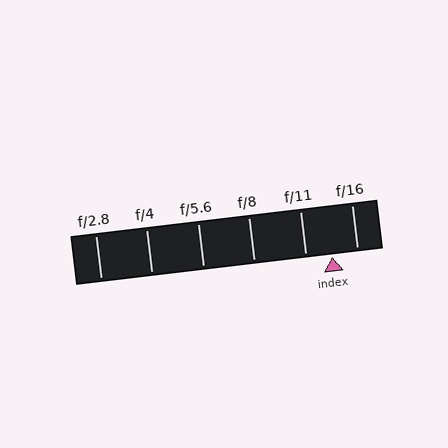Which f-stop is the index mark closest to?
The index mark is closest to f/16.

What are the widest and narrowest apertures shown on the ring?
The widest aperture shown is f/2.8 and the narrowest is f/16.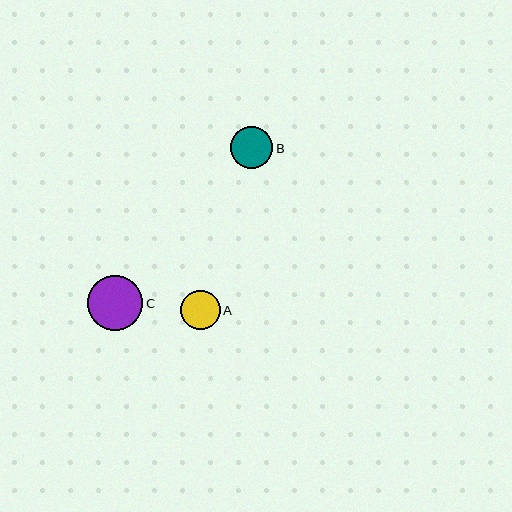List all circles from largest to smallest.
From largest to smallest: C, B, A.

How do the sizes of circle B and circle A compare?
Circle B and circle A are approximately the same size.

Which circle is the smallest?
Circle A is the smallest with a size of approximately 39 pixels.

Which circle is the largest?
Circle C is the largest with a size of approximately 55 pixels.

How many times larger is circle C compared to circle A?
Circle C is approximately 1.4 times the size of circle A.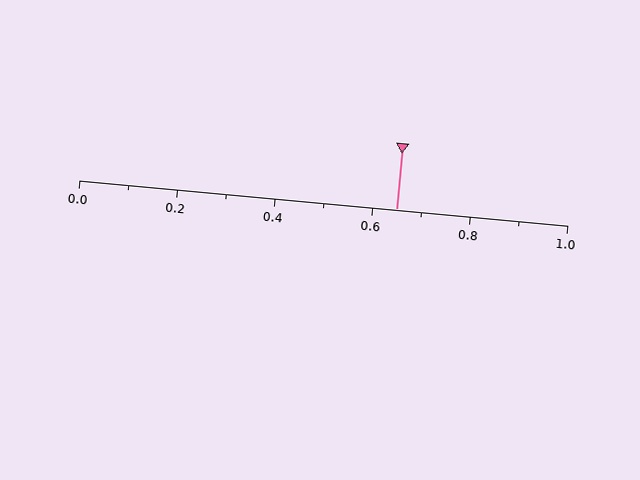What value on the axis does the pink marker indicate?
The marker indicates approximately 0.65.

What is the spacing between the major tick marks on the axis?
The major ticks are spaced 0.2 apart.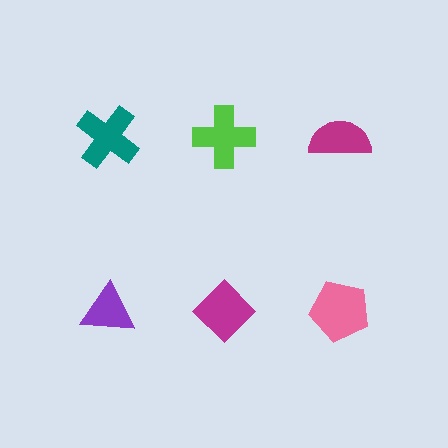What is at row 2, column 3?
A pink pentagon.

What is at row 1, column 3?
A magenta semicircle.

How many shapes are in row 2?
3 shapes.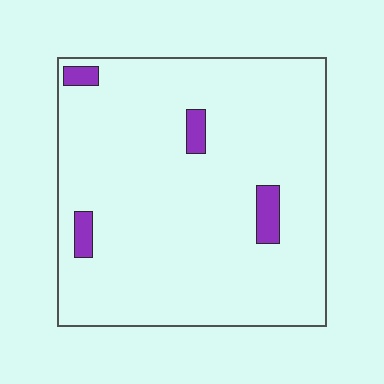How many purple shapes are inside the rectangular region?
4.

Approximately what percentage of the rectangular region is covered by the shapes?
Approximately 5%.